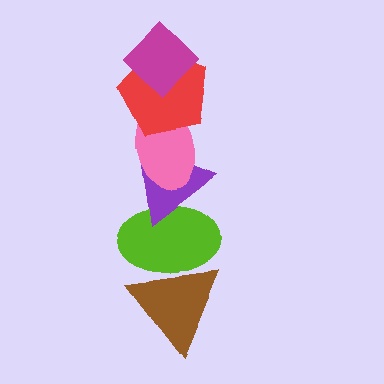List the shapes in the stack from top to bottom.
From top to bottom: the magenta diamond, the red pentagon, the pink ellipse, the purple triangle, the lime ellipse, the brown triangle.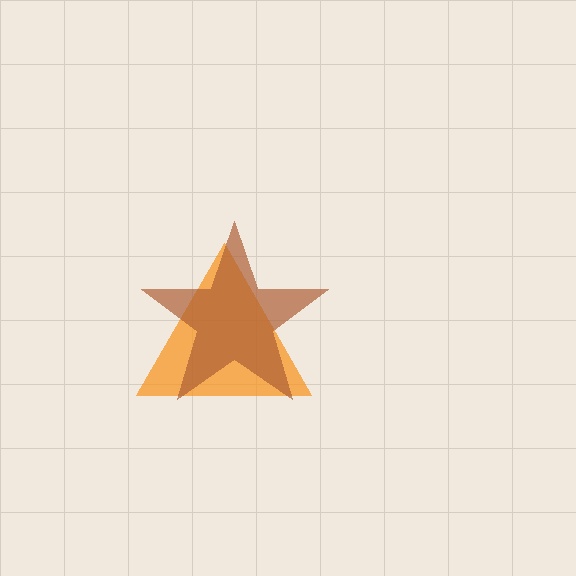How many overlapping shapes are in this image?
There are 2 overlapping shapes in the image.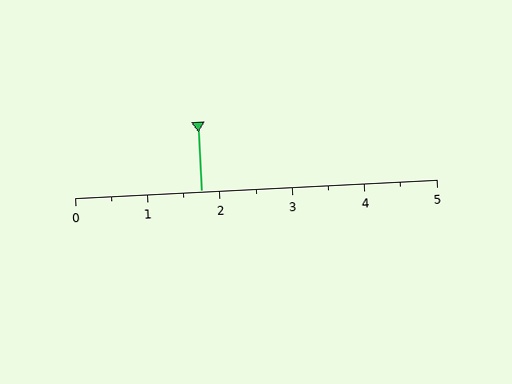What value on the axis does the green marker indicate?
The marker indicates approximately 1.8.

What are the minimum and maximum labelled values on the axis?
The axis runs from 0 to 5.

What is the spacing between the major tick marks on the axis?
The major ticks are spaced 1 apart.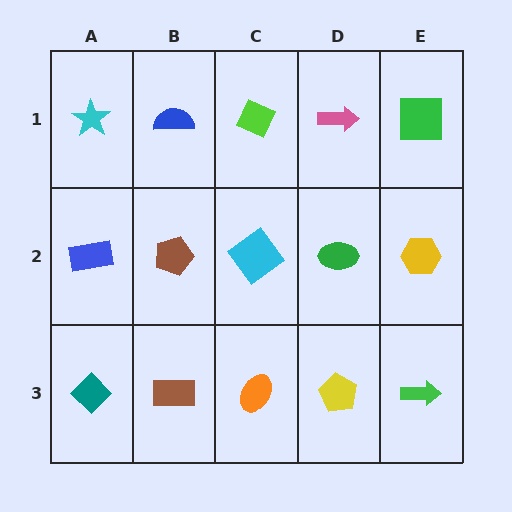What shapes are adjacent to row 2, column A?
A cyan star (row 1, column A), a teal diamond (row 3, column A), a brown pentagon (row 2, column B).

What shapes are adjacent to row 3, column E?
A yellow hexagon (row 2, column E), a yellow pentagon (row 3, column D).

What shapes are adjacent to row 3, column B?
A brown pentagon (row 2, column B), a teal diamond (row 3, column A), an orange ellipse (row 3, column C).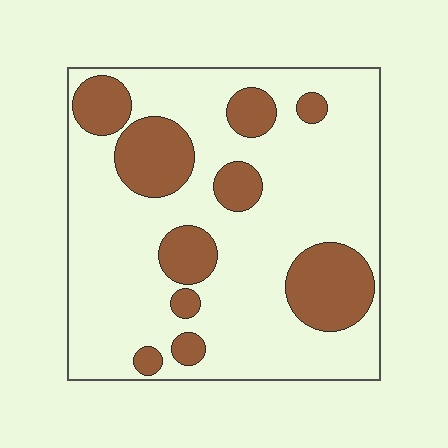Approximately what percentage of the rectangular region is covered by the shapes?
Approximately 25%.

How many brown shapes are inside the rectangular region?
10.